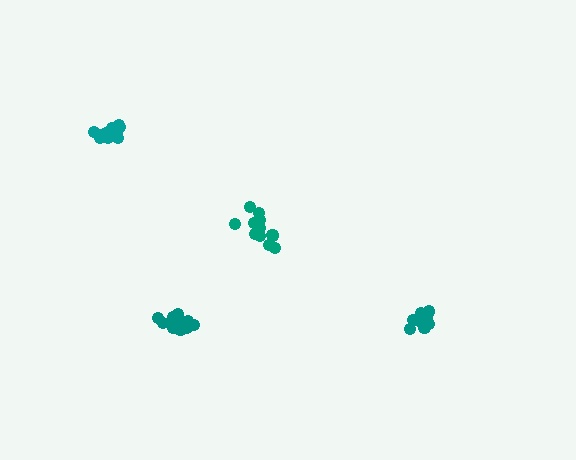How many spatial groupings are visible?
There are 4 spatial groupings.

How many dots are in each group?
Group 1: 13 dots, Group 2: 12 dots, Group 3: 13 dots, Group 4: 9 dots (47 total).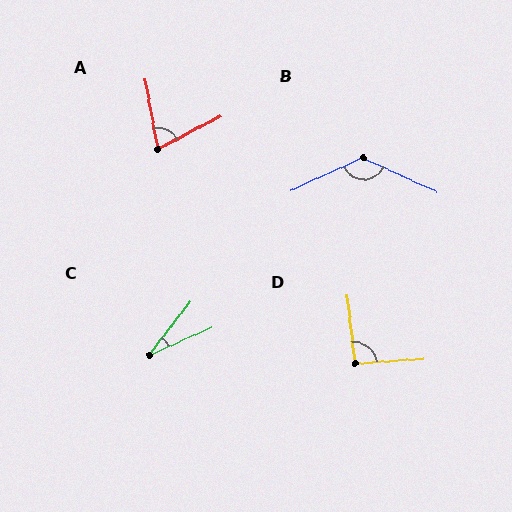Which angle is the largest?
B, at approximately 131 degrees.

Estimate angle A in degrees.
Approximately 73 degrees.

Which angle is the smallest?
C, at approximately 28 degrees.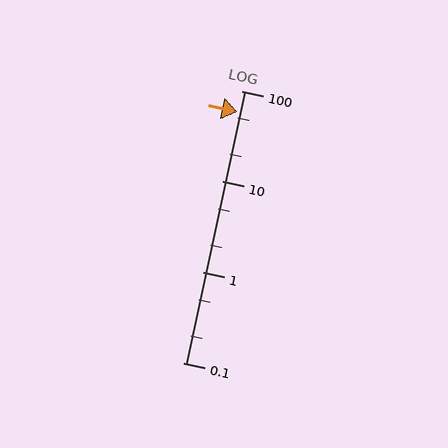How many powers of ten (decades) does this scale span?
The scale spans 3 decades, from 0.1 to 100.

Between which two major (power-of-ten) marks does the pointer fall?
The pointer is between 10 and 100.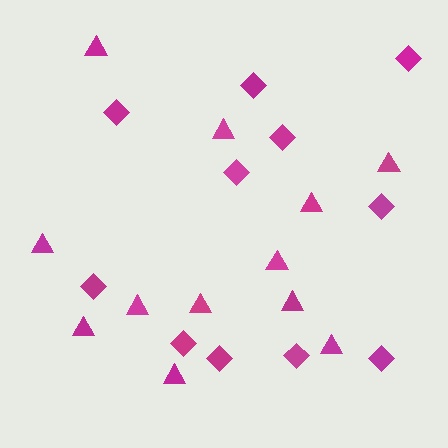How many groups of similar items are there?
There are 2 groups: one group of diamonds (11) and one group of triangles (12).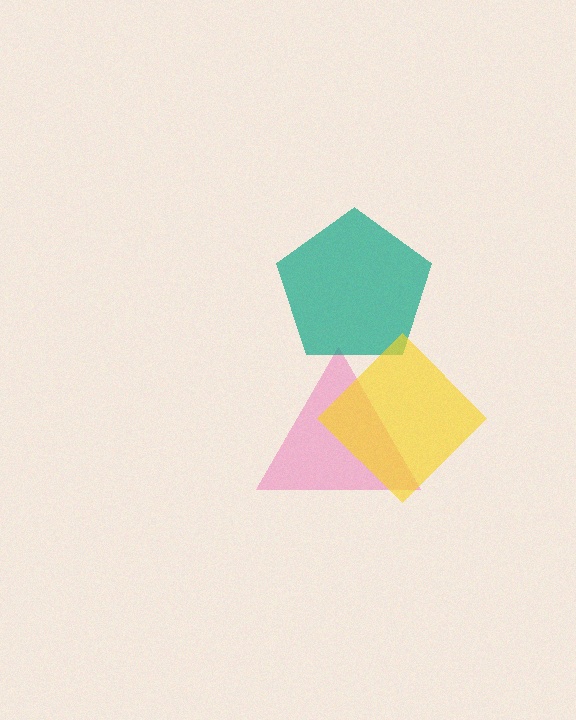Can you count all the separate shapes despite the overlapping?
Yes, there are 3 separate shapes.